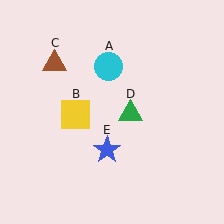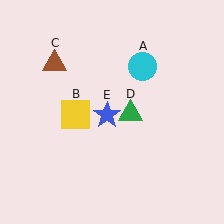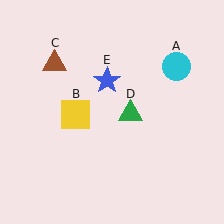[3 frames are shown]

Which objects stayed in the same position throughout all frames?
Yellow square (object B) and brown triangle (object C) and green triangle (object D) remained stationary.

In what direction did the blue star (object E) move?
The blue star (object E) moved up.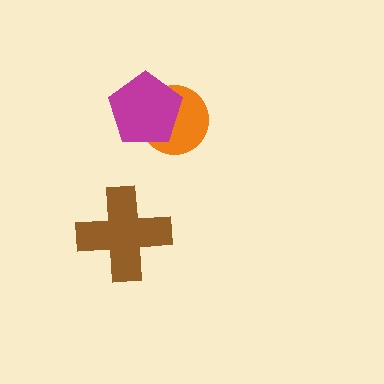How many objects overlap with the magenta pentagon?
1 object overlaps with the magenta pentagon.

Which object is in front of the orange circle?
The magenta pentagon is in front of the orange circle.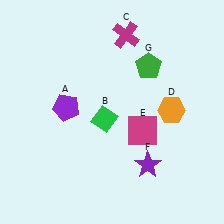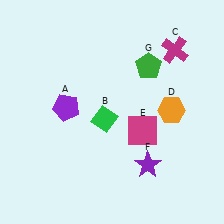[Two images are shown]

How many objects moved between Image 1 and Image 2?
1 object moved between the two images.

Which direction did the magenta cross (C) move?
The magenta cross (C) moved right.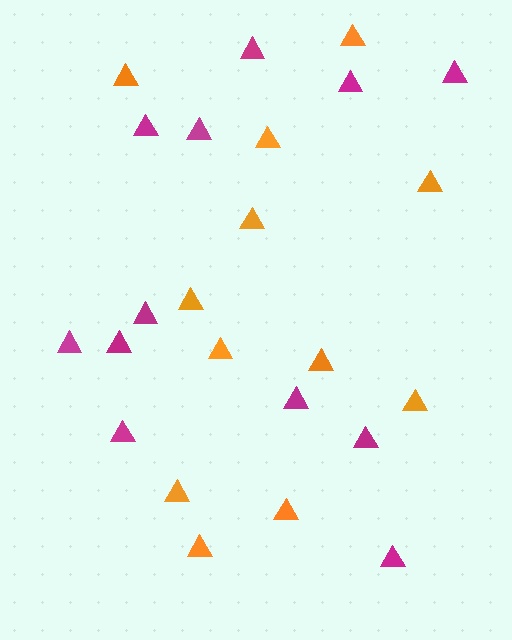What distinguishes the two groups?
There are 2 groups: one group of magenta triangles (12) and one group of orange triangles (12).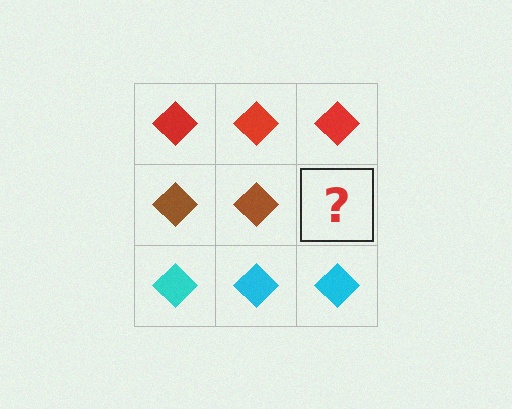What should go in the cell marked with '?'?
The missing cell should contain a brown diamond.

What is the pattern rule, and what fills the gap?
The rule is that each row has a consistent color. The gap should be filled with a brown diamond.